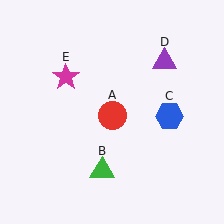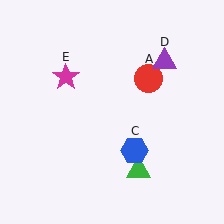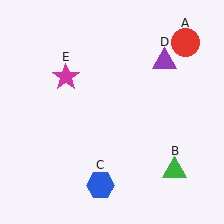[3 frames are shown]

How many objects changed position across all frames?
3 objects changed position: red circle (object A), green triangle (object B), blue hexagon (object C).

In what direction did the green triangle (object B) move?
The green triangle (object B) moved right.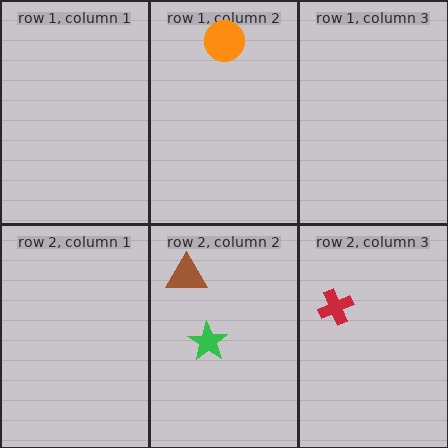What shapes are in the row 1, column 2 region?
The orange circle.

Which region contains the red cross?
The row 2, column 3 region.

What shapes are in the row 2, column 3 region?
The red cross.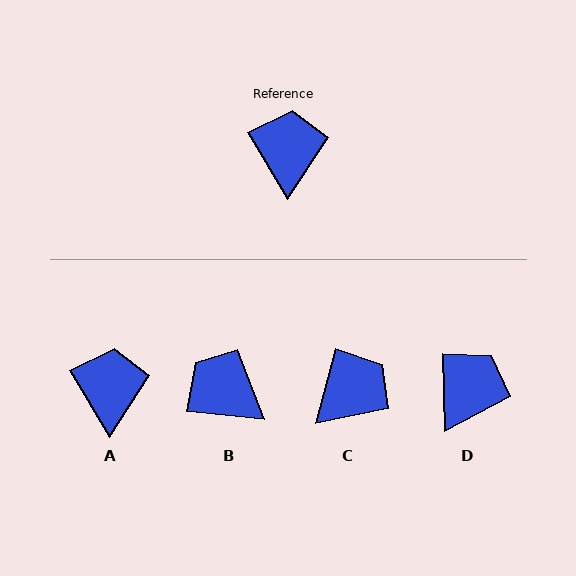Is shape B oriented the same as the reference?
No, it is off by about 54 degrees.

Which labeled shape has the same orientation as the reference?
A.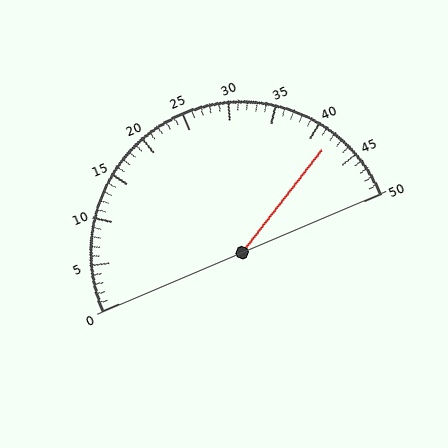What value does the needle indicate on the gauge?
The needle indicates approximately 42.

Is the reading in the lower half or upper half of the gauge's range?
The reading is in the upper half of the range (0 to 50).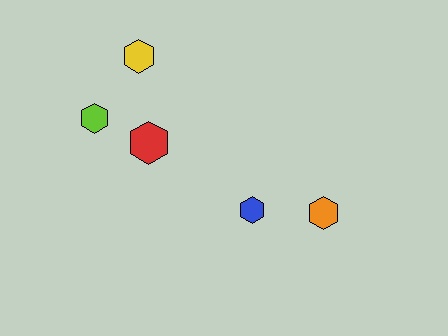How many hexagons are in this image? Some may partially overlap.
There are 5 hexagons.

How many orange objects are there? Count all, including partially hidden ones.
There is 1 orange object.